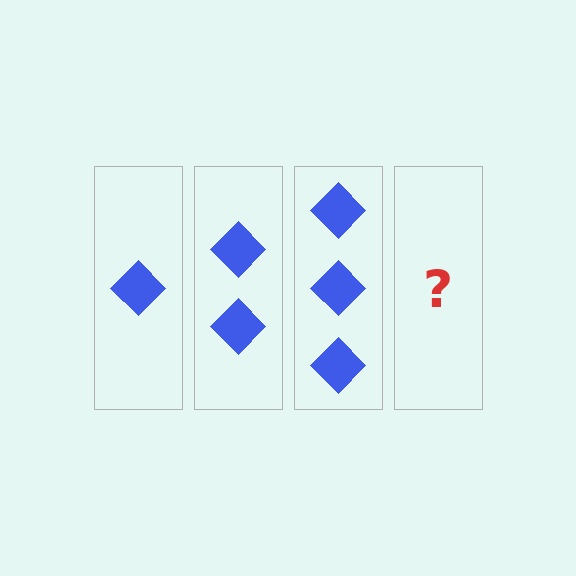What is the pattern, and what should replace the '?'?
The pattern is that each step adds one more diamond. The '?' should be 4 diamonds.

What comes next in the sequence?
The next element should be 4 diamonds.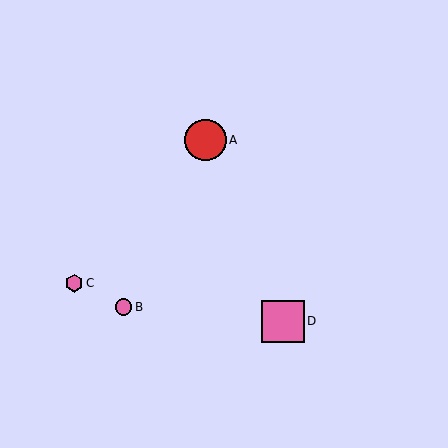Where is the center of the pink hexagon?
The center of the pink hexagon is at (74, 283).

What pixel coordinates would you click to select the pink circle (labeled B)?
Click at (124, 307) to select the pink circle B.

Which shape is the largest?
The pink square (labeled D) is the largest.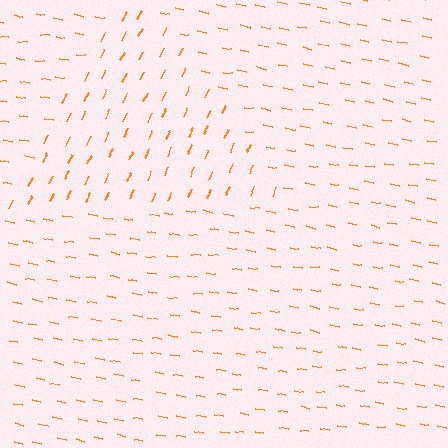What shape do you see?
I see a triangle.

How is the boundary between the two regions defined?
The boundary is defined purely by a change in line orientation (approximately 73 degrees difference). All lines are the same color and thickness.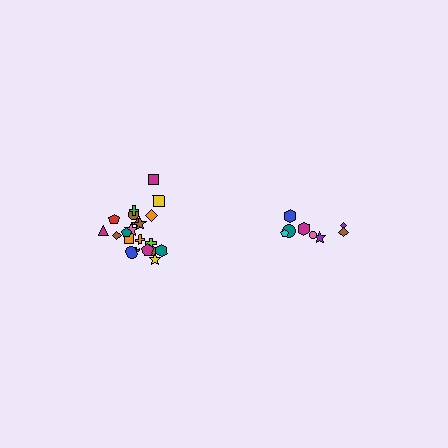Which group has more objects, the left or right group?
The left group.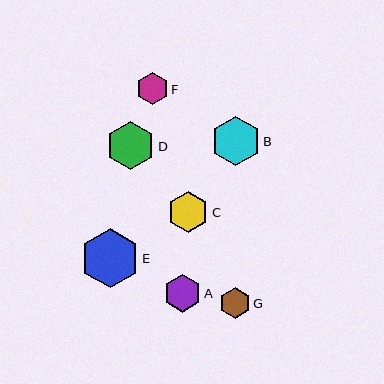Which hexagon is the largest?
Hexagon E is the largest with a size of approximately 59 pixels.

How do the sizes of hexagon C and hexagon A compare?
Hexagon C and hexagon A are approximately the same size.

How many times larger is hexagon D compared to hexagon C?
Hexagon D is approximately 1.2 times the size of hexagon C.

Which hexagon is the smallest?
Hexagon G is the smallest with a size of approximately 30 pixels.